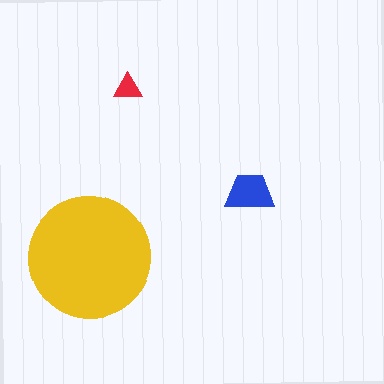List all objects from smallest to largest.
The red triangle, the blue trapezoid, the yellow circle.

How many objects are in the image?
There are 3 objects in the image.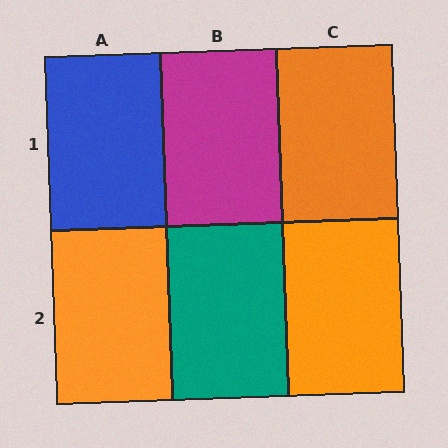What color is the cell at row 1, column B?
Magenta.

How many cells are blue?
1 cell is blue.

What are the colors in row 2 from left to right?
Orange, teal, orange.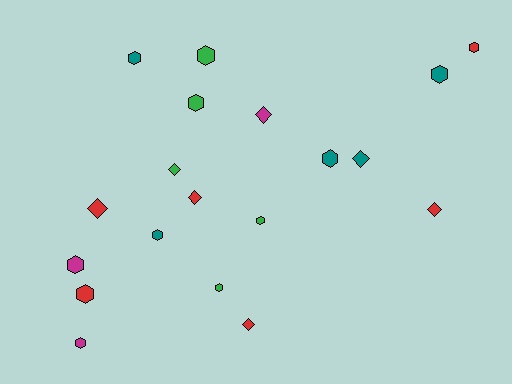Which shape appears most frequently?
Hexagon, with 12 objects.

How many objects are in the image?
There are 19 objects.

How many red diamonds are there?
There are 4 red diamonds.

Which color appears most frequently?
Red, with 6 objects.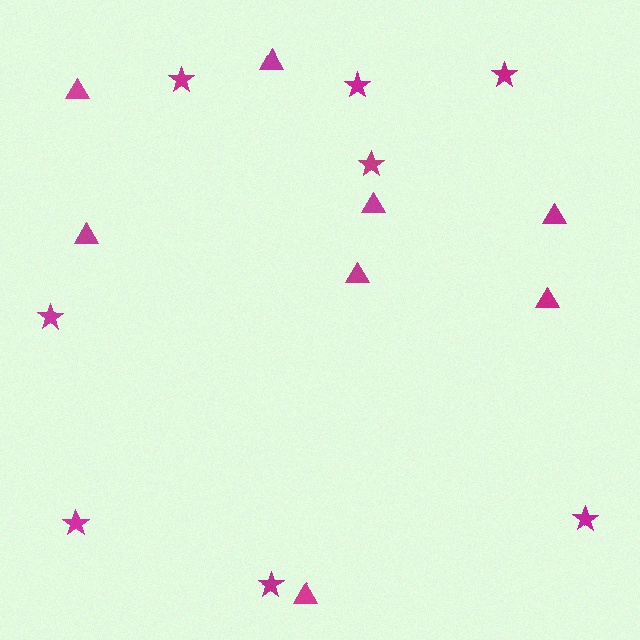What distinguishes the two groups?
There are 2 groups: one group of triangles (8) and one group of stars (8).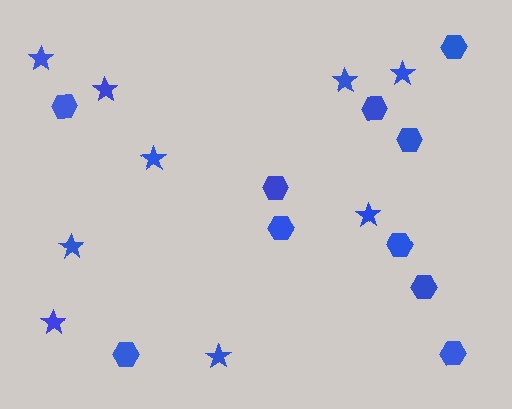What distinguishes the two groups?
There are 2 groups: one group of stars (9) and one group of hexagons (10).